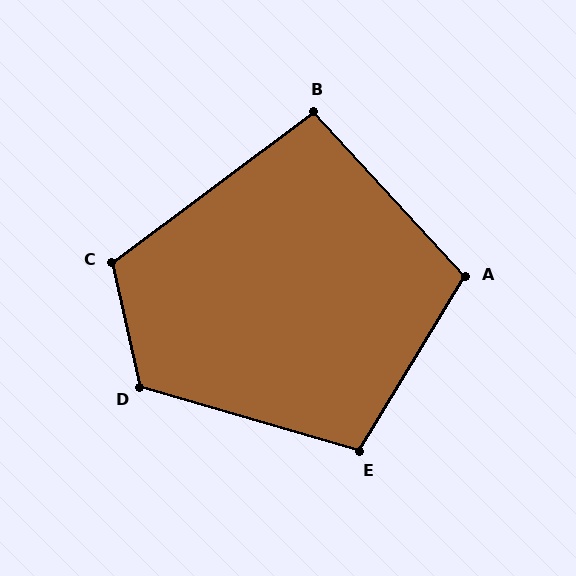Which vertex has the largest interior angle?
D, at approximately 119 degrees.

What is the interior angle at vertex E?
Approximately 105 degrees (obtuse).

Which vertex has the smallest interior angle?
B, at approximately 96 degrees.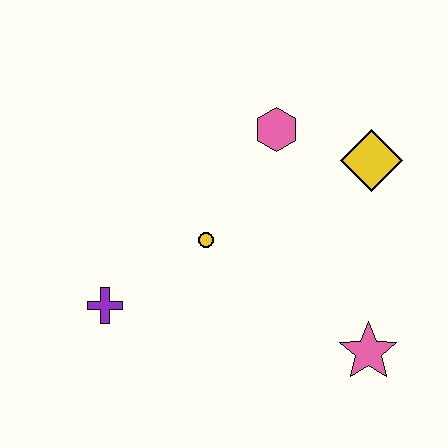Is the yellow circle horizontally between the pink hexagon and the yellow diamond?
No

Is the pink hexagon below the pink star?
No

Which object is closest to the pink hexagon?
The yellow diamond is closest to the pink hexagon.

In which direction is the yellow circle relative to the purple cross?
The yellow circle is to the right of the purple cross.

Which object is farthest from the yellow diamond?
The purple cross is farthest from the yellow diamond.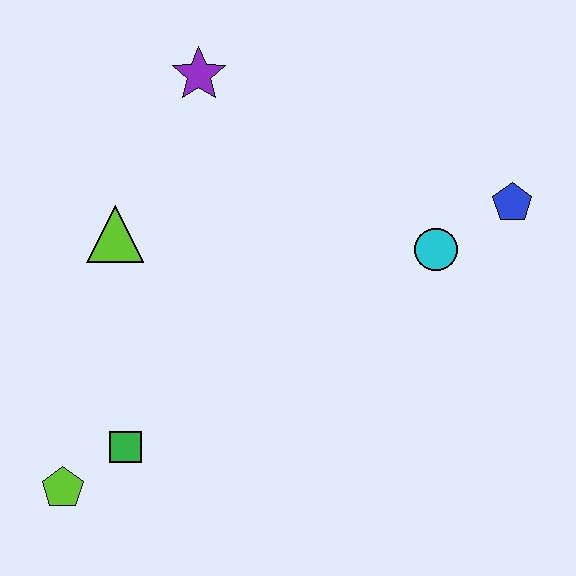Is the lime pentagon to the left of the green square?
Yes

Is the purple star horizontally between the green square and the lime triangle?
No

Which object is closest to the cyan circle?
The blue pentagon is closest to the cyan circle.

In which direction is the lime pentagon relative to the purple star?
The lime pentagon is below the purple star.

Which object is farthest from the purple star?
The lime pentagon is farthest from the purple star.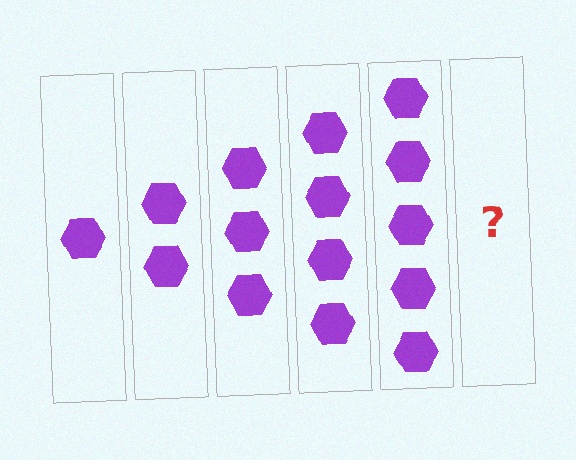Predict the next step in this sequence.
The next step is 6 hexagons.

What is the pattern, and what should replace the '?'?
The pattern is that each step adds one more hexagon. The '?' should be 6 hexagons.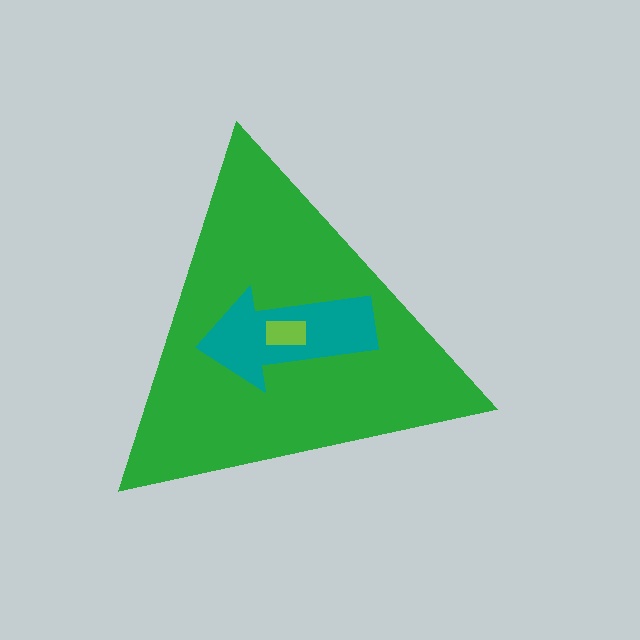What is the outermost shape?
The green triangle.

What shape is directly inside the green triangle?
The teal arrow.